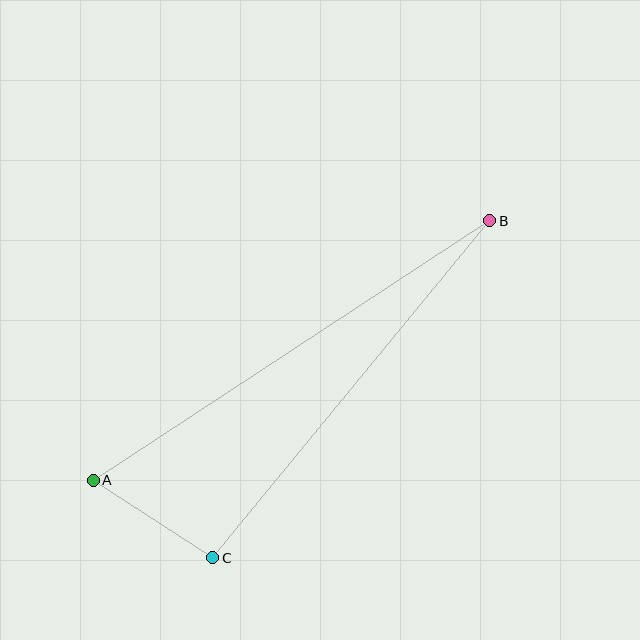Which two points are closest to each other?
Points A and C are closest to each other.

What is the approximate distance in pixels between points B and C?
The distance between B and C is approximately 436 pixels.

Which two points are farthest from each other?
Points A and B are farthest from each other.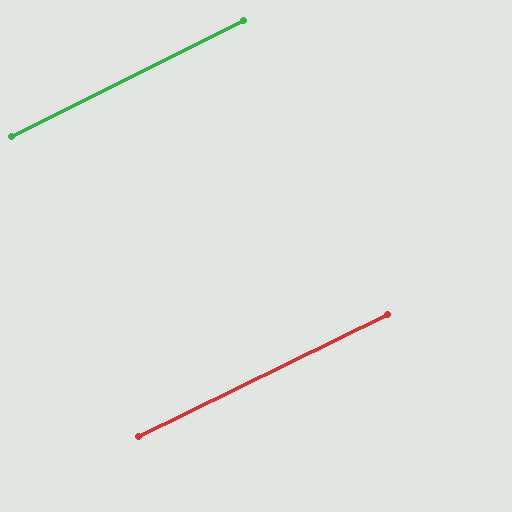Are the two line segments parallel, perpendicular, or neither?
Parallel — their directions differ by only 0.5°.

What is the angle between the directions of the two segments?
Approximately 0 degrees.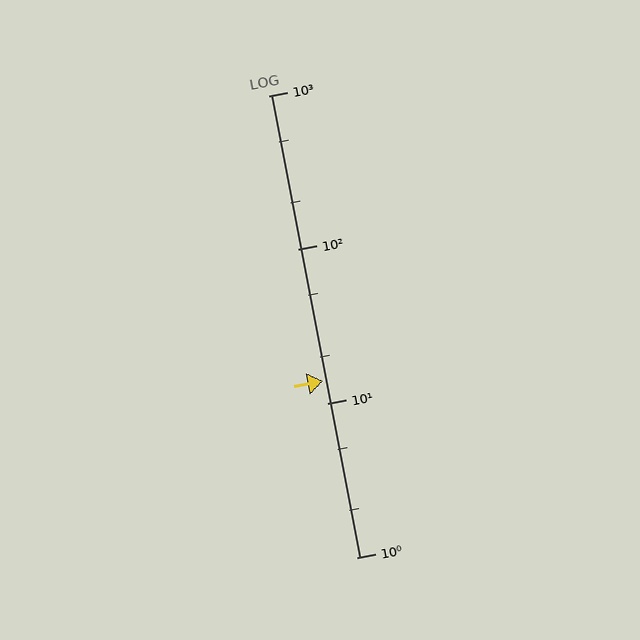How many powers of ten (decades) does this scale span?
The scale spans 3 decades, from 1 to 1000.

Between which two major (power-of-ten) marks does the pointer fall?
The pointer is between 10 and 100.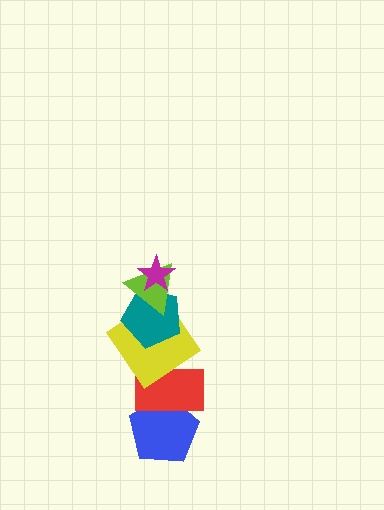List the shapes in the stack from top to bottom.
From top to bottom: the magenta star, the lime triangle, the teal pentagon, the yellow diamond, the red rectangle, the blue pentagon.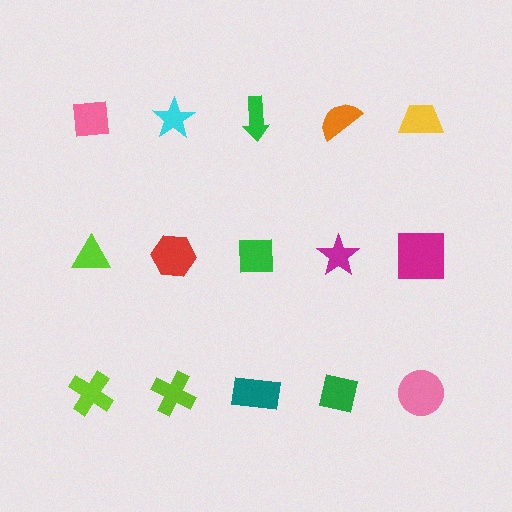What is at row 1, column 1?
A pink square.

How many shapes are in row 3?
5 shapes.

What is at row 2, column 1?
A lime triangle.